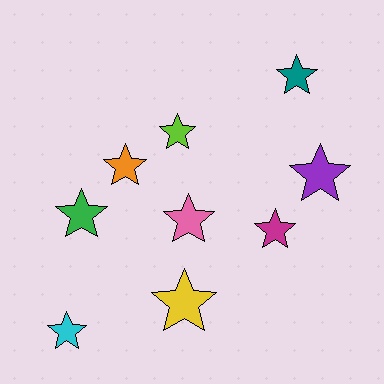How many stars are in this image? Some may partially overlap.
There are 9 stars.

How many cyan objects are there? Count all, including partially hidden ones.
There is 1 cyan object.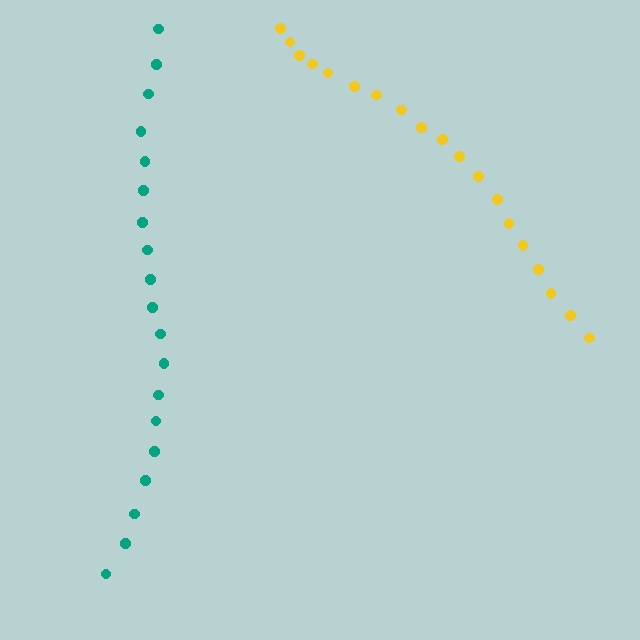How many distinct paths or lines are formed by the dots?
There are 2 distinct paths.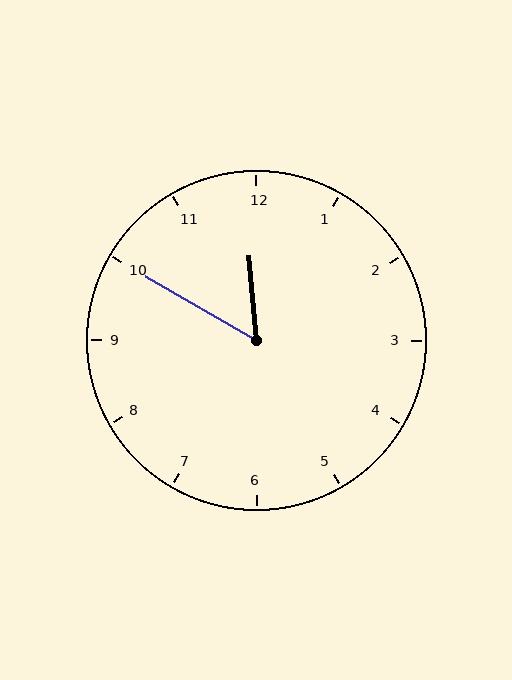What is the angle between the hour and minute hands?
Approximately 55 degrees.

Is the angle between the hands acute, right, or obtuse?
It is acute.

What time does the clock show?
11:50.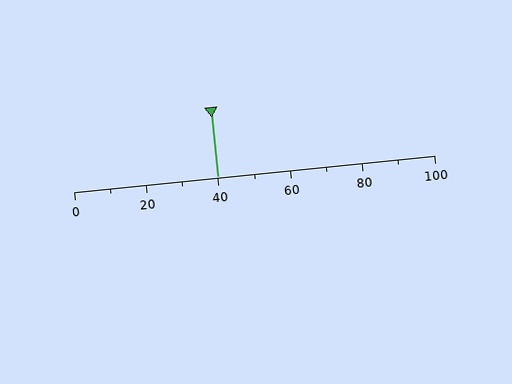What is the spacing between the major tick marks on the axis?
The major ticks are spaced 20 apart.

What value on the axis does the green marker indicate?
The marker indicates approximately 40.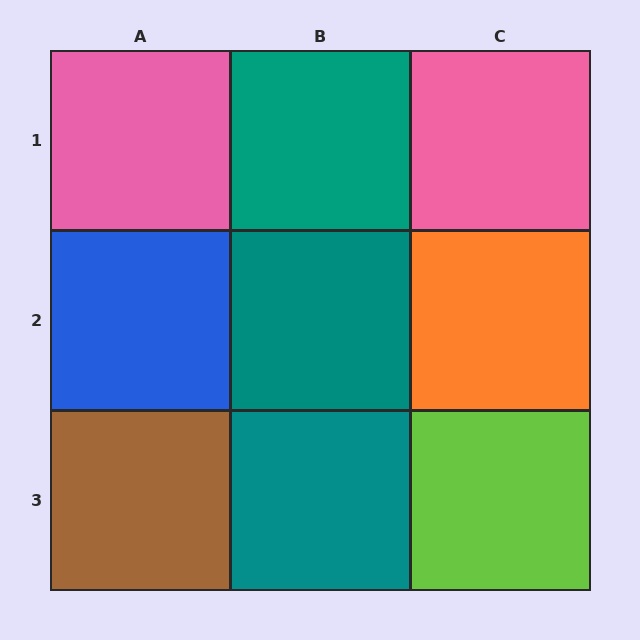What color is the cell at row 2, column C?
Orange.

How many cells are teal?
3 cells are teal.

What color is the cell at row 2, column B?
Teal.